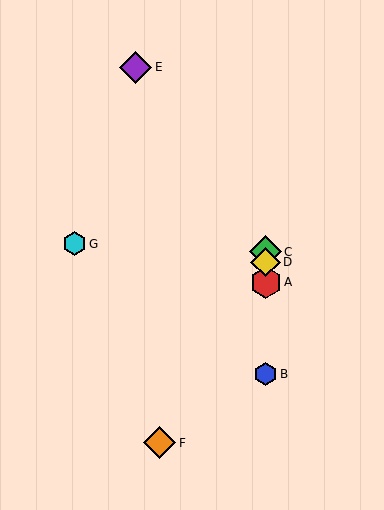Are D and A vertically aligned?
Yes, both are at x≈266.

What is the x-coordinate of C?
Object C is at x≈266.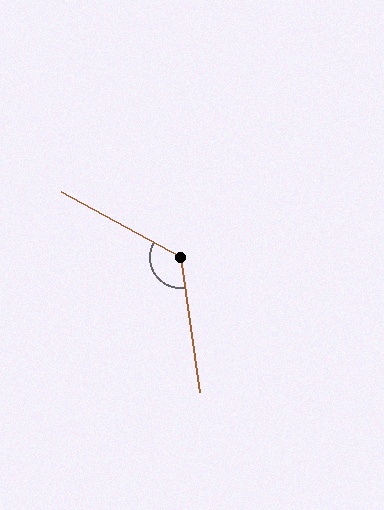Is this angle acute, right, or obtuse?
It is obtuse.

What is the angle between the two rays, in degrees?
Approximately 127 degrees.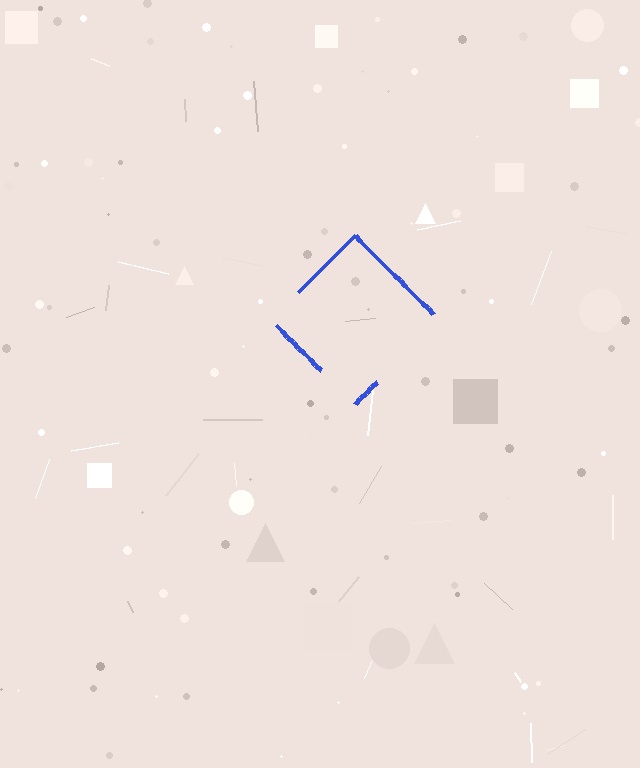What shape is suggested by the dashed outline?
The dashed outline suggests a diamond.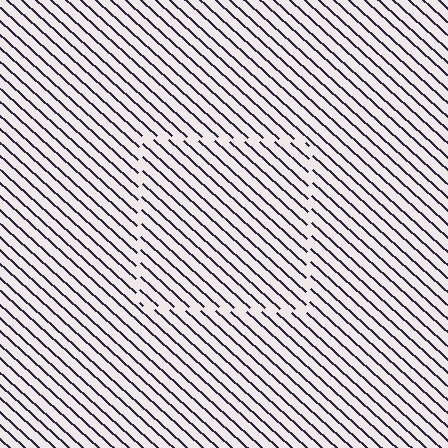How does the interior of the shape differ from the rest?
The interior of the shape contains the same grating, shifted by half a period — the contour is defined by the phase discontinuity where line-ends from the inner and outer gratings abut.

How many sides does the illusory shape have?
4 sides — the line-ends trace a square.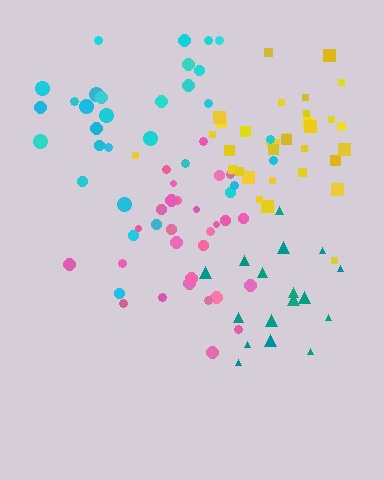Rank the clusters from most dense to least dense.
yellow, pink, teal, cyan.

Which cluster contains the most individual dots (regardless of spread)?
Yellow (33).